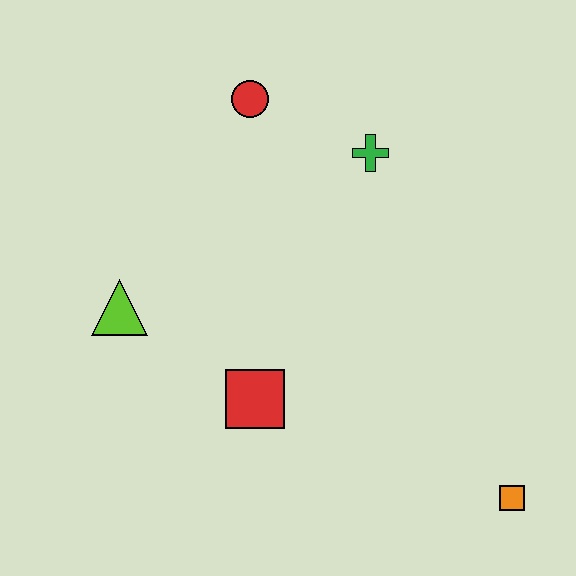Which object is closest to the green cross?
The red circle is closest to the green cross.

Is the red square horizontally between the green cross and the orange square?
No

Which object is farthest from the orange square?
The red circle is farthest from the orange square.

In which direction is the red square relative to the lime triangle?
The red square is to the right of the lime triangle.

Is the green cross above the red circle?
No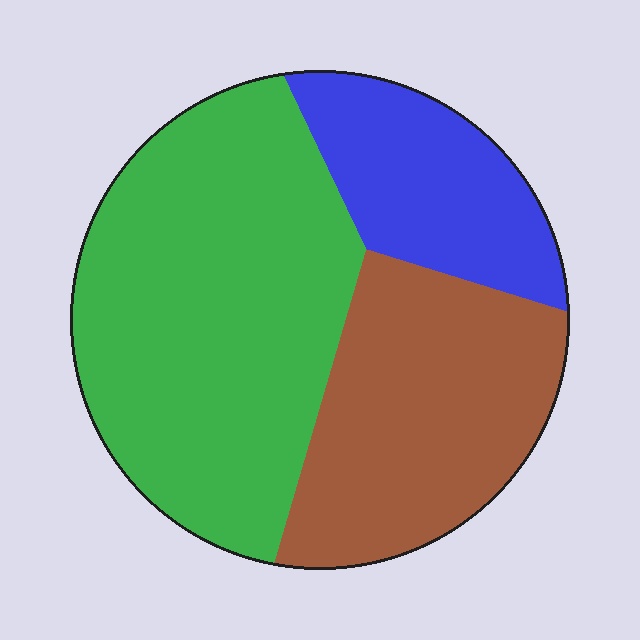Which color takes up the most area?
Green, at roughly 50%.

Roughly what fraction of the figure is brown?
Brown covers 31% of the figure.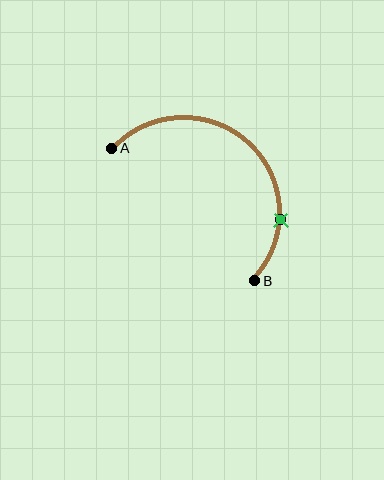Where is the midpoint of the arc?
The arc midpoint is the point on the curve farthest from the straight line joining A and B. It sits above and to the right of that line.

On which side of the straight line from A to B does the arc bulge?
The arc bulges above and to the right of the straight line connecting A and B.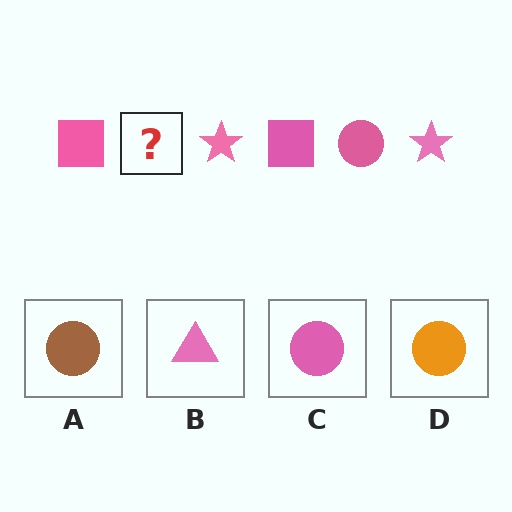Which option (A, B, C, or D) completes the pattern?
C.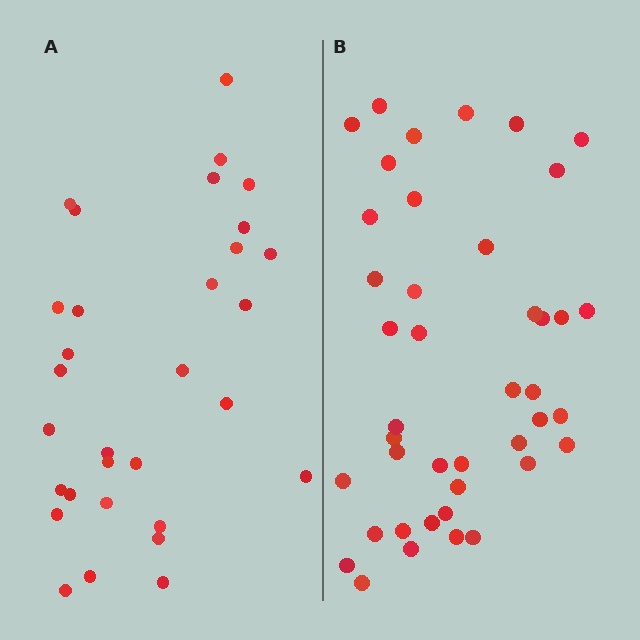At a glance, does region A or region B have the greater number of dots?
Region B (the right region) has more dots.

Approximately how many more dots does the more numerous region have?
Region B has roughly 12 or so more dots than region A.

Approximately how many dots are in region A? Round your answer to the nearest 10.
About 30 dots. (The exact count is 31, which rounds to 30.)